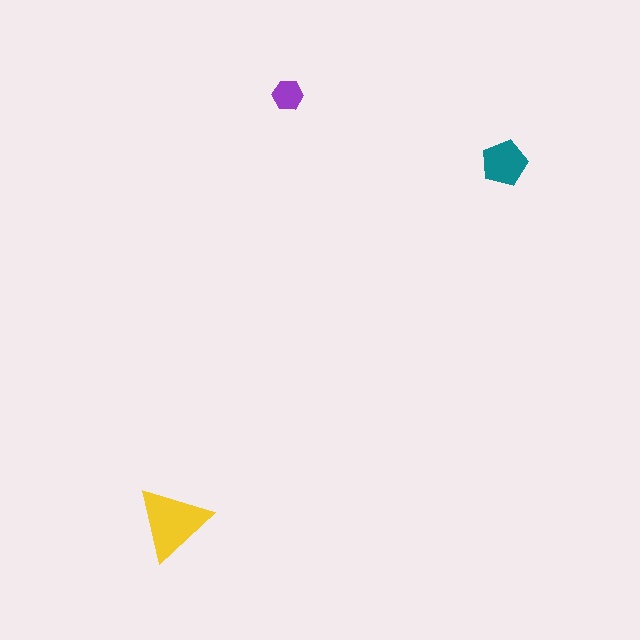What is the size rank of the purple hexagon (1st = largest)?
3rd.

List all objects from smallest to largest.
The purple hexagon, the teal pentagon, the yellow triangle.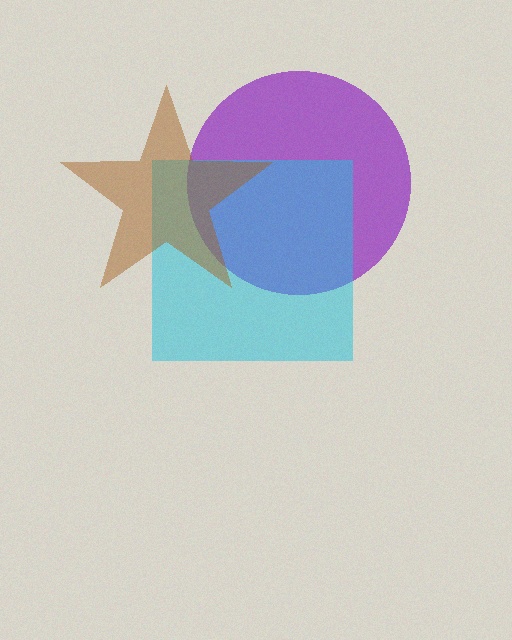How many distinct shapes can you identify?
There are 3 distinct shapes: a purple circle, a cyan square, a brown star.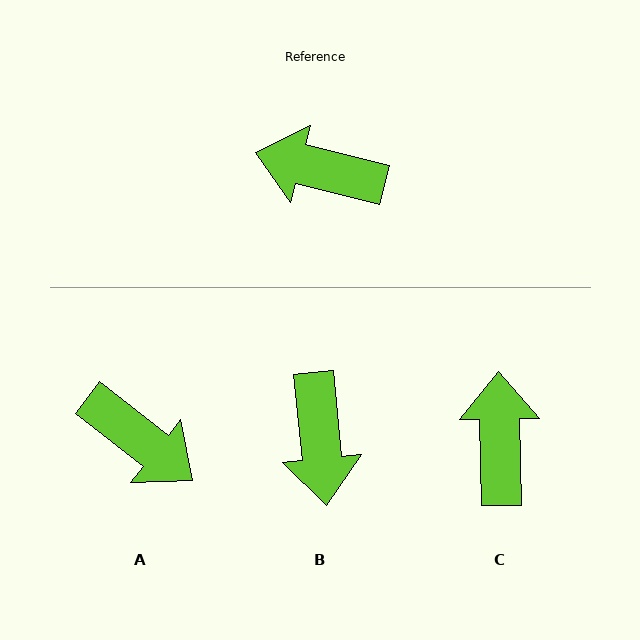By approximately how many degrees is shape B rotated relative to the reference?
Approximately 110 degrees counter-clockwise.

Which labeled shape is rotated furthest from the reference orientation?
A, about 156 degrees away.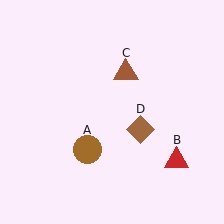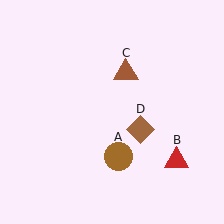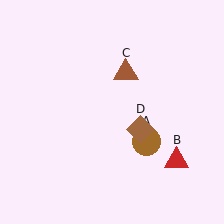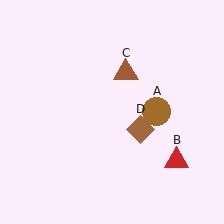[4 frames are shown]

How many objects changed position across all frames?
1 object changed position: brown circle (object A).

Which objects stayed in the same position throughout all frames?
Red triangle (object B) and brown triangle (object C) and brown diamond (object D) remained stationary.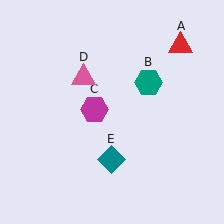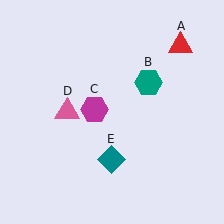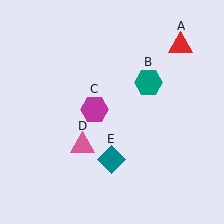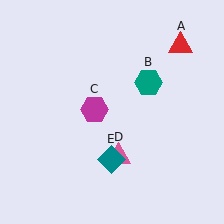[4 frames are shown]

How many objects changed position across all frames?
1 object changed position: pink triangle (object D).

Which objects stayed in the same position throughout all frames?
Red triangle (object A) and teal hexagon (object B) and magenta hexagon (object C) and teal diamond (object E) remained stationary.